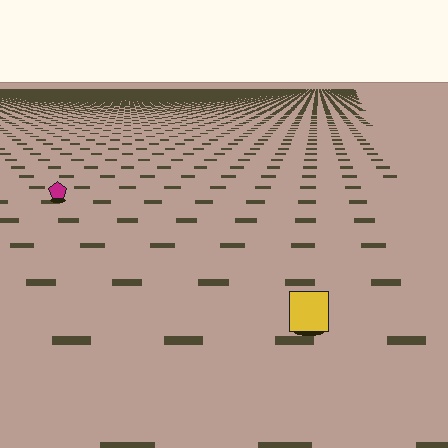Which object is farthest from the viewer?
The magenta pentagon is farthest from the viewer. It appears smaller and the ground texture around it is denser.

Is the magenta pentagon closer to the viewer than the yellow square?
No. The yellow square is closer — you can tell from the texture gradient: the ground texture is coarser near it.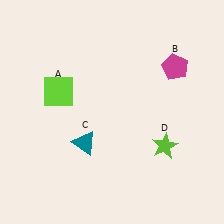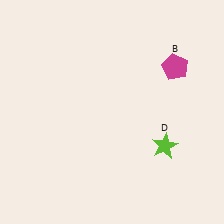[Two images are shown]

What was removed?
The lime square (A), the teal triangle (C) were removed in Image 2.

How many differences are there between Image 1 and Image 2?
There are 2 differences between the two images.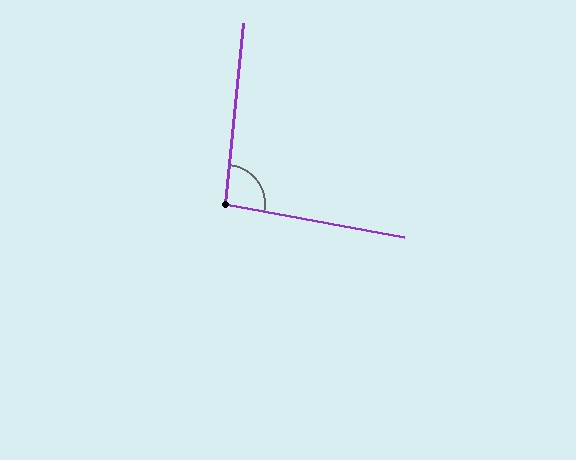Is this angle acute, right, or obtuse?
It is obtuse.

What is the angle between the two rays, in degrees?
Approximately 95 degrees.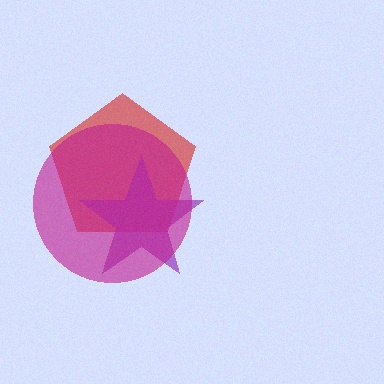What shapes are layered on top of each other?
The layered shapes are: a red pentagon, a purple star, a magenta circle.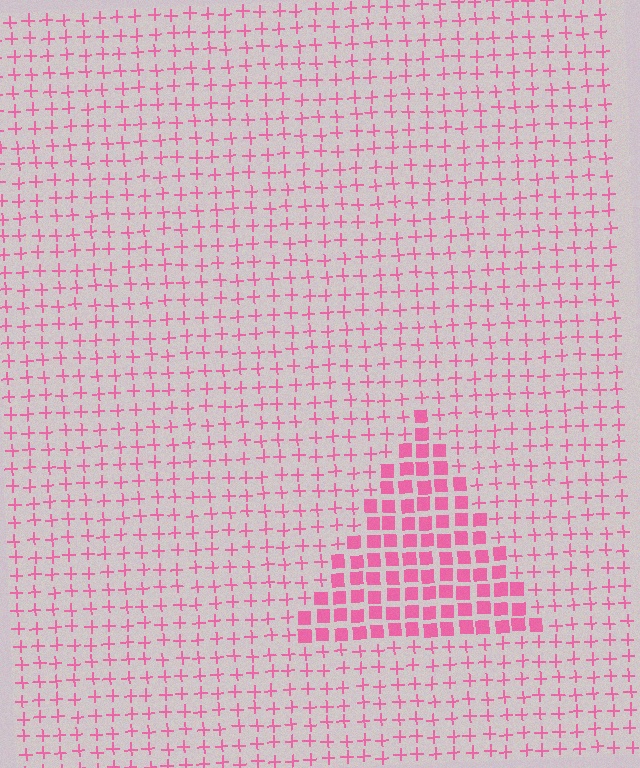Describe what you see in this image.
The image is filled with small pink elements arranged in a uniform grid. A triangle-shaped region contains squares, while the surrounding area contains plus signs. The boundary is defined purely by the change in element shape.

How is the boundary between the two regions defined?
The boundary is defined by a change in element shape: squares inside vs. plus signs outside. All elements share the same color and spacing.